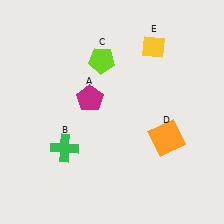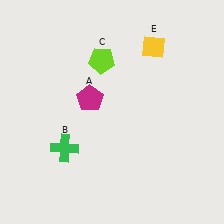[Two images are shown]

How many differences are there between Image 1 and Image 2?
There is 1 difference between the two images.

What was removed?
The orange square (D) was removed in Image 2.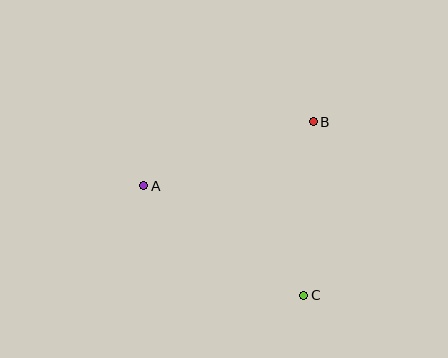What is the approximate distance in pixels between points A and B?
The distance between A and B is approximately 181 pixels.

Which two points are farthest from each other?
Points A and C are farthest from each other.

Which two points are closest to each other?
Points B and C are closest to each other.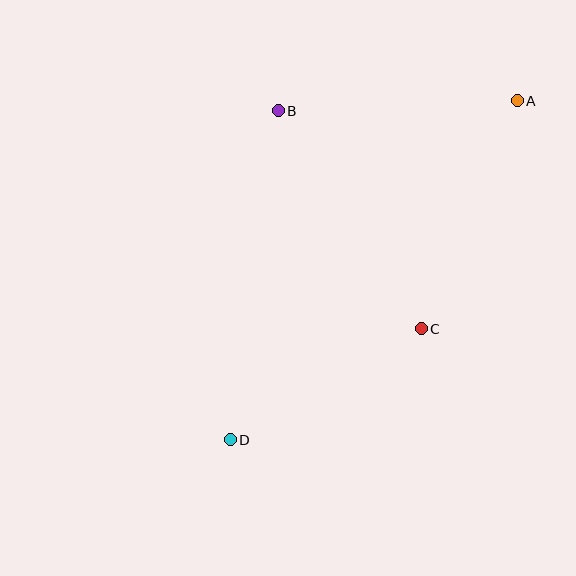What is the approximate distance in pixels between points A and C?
The distance between A and C is approximately 247 pixels.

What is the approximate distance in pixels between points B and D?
The distance between B and D is approximately 333 pixels.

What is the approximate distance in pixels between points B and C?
The distance between B and C is approximately 261 pixels.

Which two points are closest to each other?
Points C and D are closest to each other.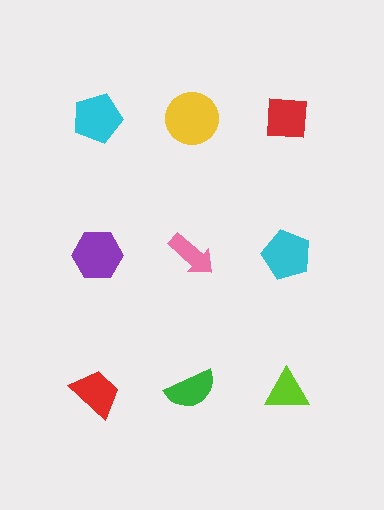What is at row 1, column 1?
A cyan pentagon.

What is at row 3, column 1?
A red trapezoid.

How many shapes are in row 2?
3 shapes.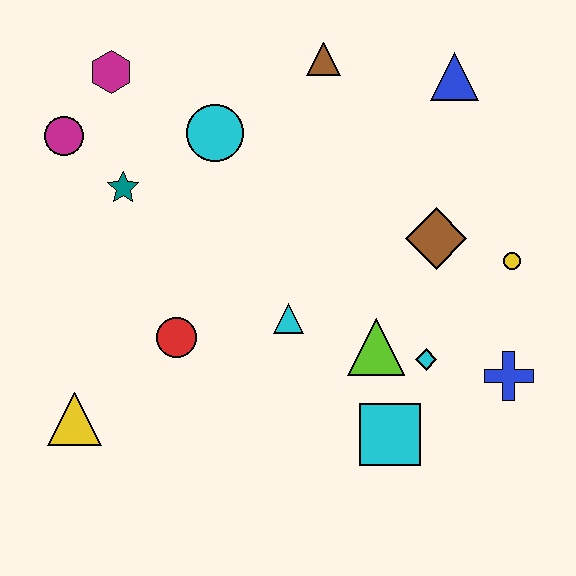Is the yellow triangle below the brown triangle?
Yes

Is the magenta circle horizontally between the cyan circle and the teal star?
No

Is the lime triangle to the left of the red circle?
No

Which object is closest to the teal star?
The magenta circle is closest to the teal star.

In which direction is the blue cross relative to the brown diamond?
The blue cross is below the brown diamond.